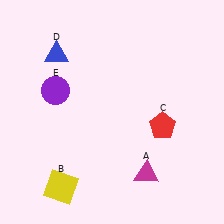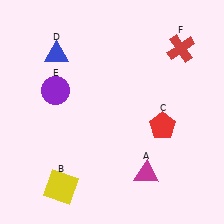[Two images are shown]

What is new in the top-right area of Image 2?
A red cross (F) was added in the top-right area of Image 2.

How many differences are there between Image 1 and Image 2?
There is 1 difference between the two images.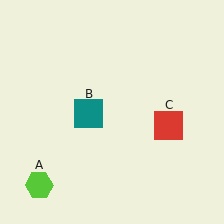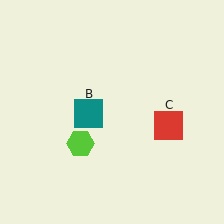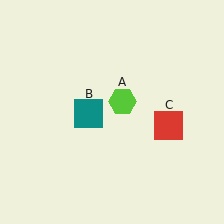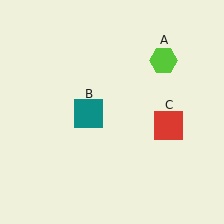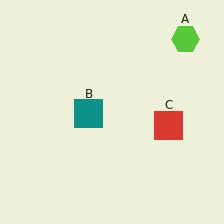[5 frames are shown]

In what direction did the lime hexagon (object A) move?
The lime hexagon (object A) moved up and to the right.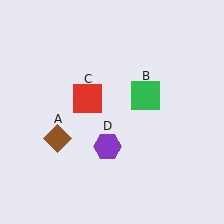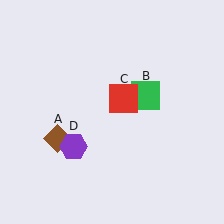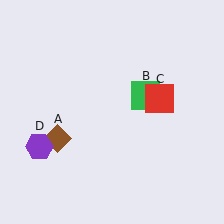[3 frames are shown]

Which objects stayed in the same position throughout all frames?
Brown diamond (object A) and green square (object B) remained stationary.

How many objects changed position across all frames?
2 objects changed position: red square (object C), purple hexagon (object D).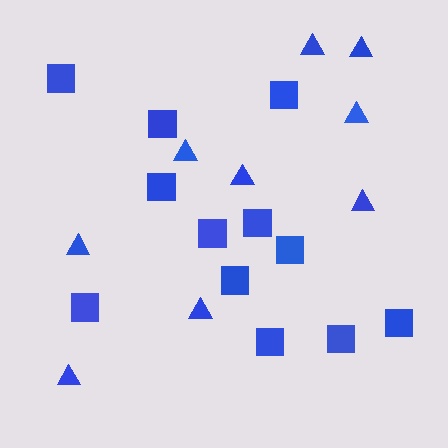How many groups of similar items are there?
There are 2 groups: one group of triangles (9) and one group of squares (12).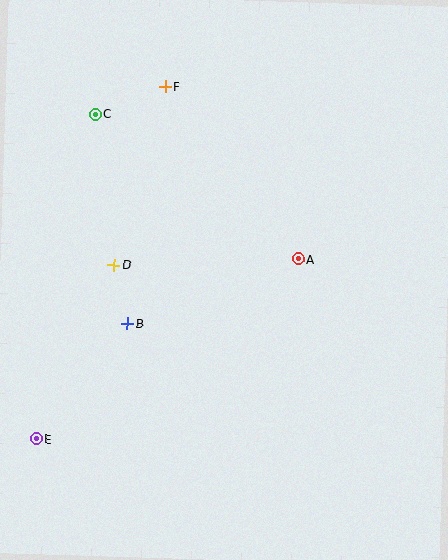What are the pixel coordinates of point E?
Point E is at (36, 439).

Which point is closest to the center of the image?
Point A at (298, 259) is closest to the center.